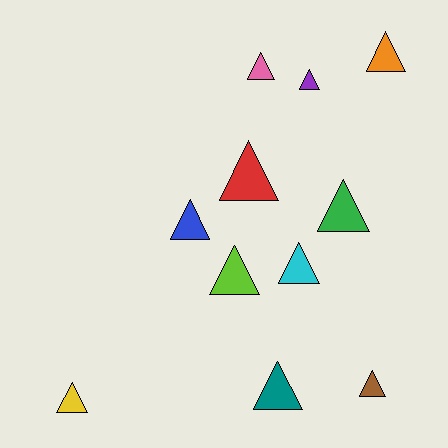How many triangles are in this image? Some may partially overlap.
There are 11 triangles.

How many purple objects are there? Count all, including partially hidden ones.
There is 1 purple object.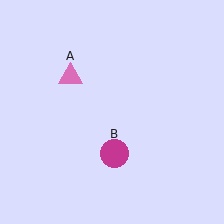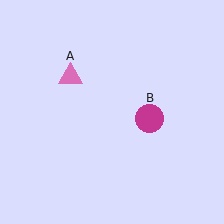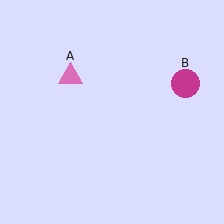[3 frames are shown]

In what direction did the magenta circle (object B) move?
The magenta circle (object B) moved up and to the right.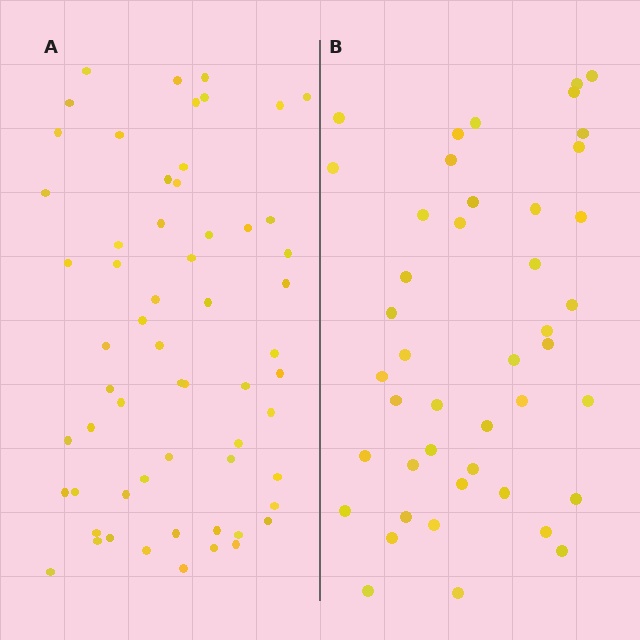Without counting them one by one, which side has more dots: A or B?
Region A (the left region) has more dots.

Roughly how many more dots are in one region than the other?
Region A has approximately 15 more dots than region B.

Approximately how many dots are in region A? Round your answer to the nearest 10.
About 60 dots.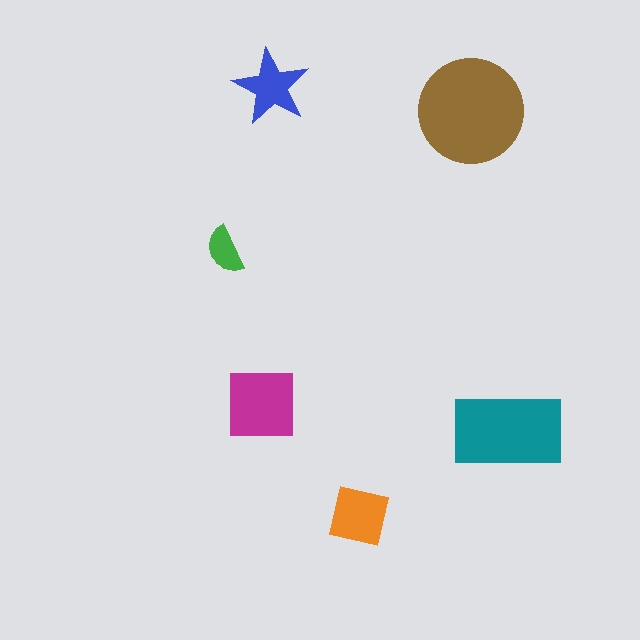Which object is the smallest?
The green semicircle.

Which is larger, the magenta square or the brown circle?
The brown circle.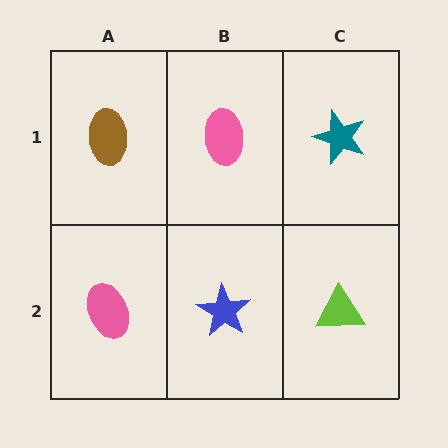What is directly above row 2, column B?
A pink ellipse.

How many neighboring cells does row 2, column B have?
3.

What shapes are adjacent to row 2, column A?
A brown ellipse (row 1, column A), a blue star (row 2, column B).